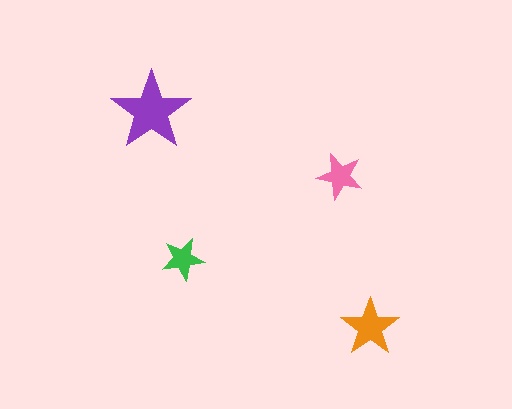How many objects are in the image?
There are 4 objects in the image.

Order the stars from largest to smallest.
the purple one, the orange one, the pink one, the green one.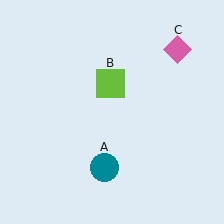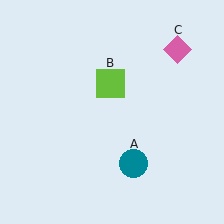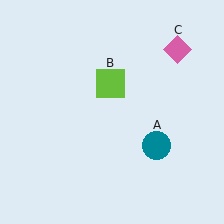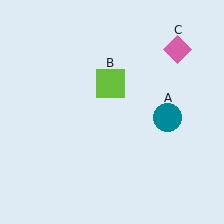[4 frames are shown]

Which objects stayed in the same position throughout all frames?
Lime square (object B) and pink diamond (object C) remained stationary.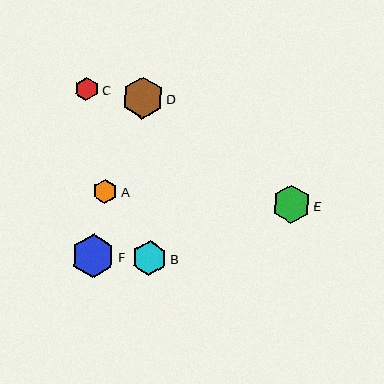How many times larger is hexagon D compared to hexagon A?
Hexagon D is approximately 1.7 times the size of hexagon A.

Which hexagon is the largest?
Hexagon F is the largest with a size of approximately 44 pixels.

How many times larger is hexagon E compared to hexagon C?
Hexagon E is approximately 1.6 times the size of hexagon C.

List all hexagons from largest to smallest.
From largest to smallest: F, D, E, B, A, C.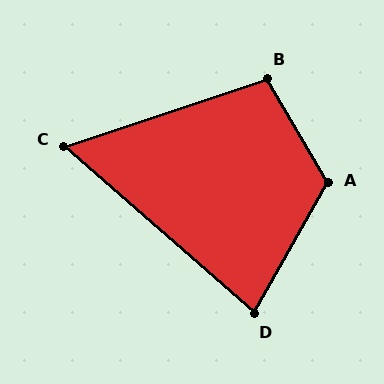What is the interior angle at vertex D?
Approximately 78 degrees (acute).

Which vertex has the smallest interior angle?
C, at approximately 60 degrees.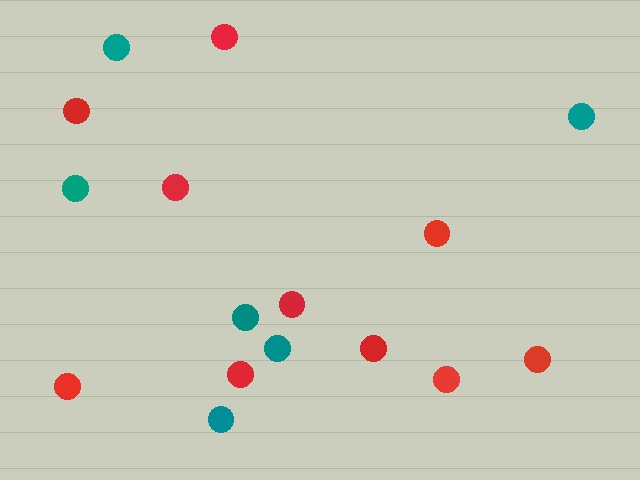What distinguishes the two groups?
There are 2 groups: one group of red circles (10) and one group of teal circles (6).